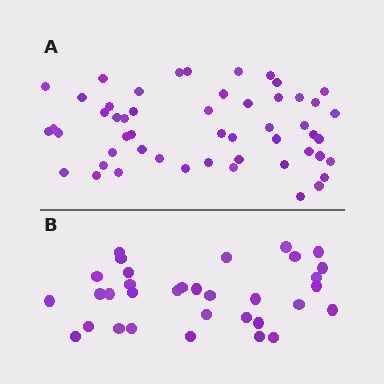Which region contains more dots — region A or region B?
Region A (the top region) has more dots.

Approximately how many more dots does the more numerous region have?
Region A has approximately 20 more dots than region B.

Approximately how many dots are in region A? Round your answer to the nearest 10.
About 50 dots. (The exact count is 52, which rounds to 50.)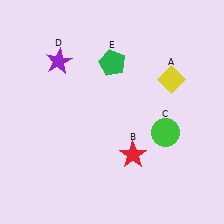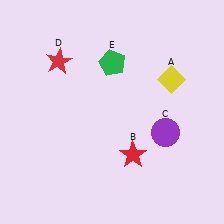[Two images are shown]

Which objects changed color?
C changed from green to purple. D changed from purple to red.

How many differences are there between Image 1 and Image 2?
There are 2 differences between the two images.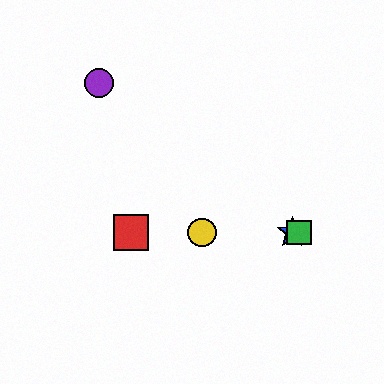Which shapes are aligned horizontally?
The red square, the blue star, the green square, the yellow circle are aligned horizontally.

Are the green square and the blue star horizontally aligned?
Yes, both are at y≈233.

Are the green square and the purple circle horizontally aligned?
No, the green square is at y≈233 and the purple circle is at y≈83.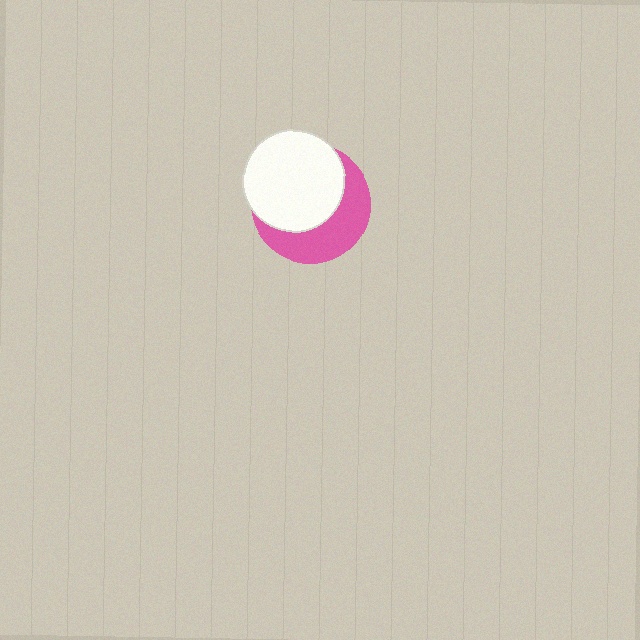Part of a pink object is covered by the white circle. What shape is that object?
It is a circle.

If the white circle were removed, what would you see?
You would see the complete pink circle.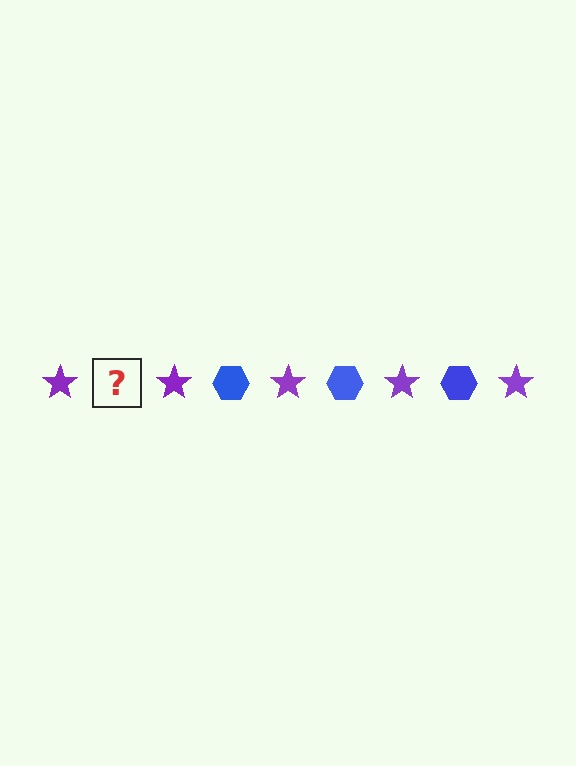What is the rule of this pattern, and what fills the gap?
The rule is that the pattern alternates between purple star and blue hexagon. The gap should be filled with a blue hexagon.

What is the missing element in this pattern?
The missing element is a blue hexagon.